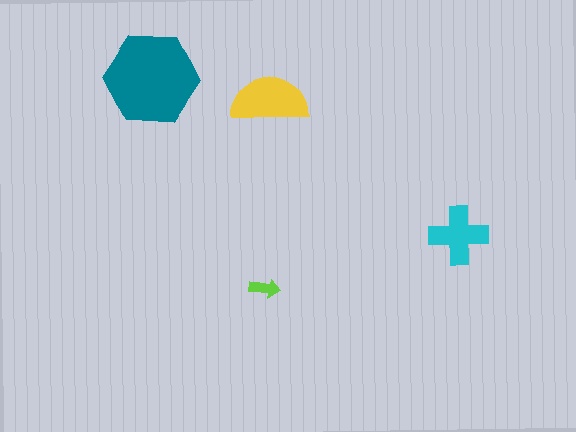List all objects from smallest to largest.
The lime arrow, the cyan cross, the yellow semicircle, the teal hexagon.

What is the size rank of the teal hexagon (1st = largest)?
1st.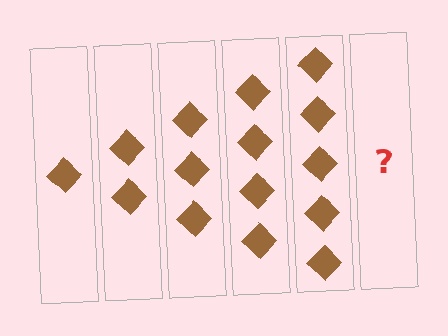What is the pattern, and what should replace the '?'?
The pattern is that each step adds one more diamond. The '?' should be 6 diamonds.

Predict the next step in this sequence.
The next step is 6 diamonds.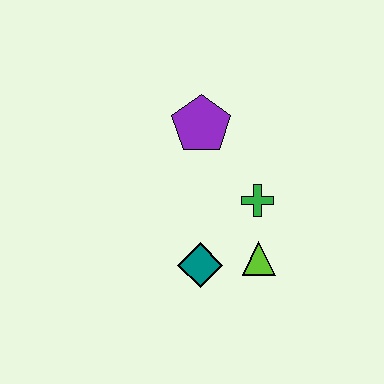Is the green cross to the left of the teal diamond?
No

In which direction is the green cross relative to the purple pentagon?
The green cross is below the purple pentagon.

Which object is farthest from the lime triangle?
The purple pentagon is farthest from the lime triangle.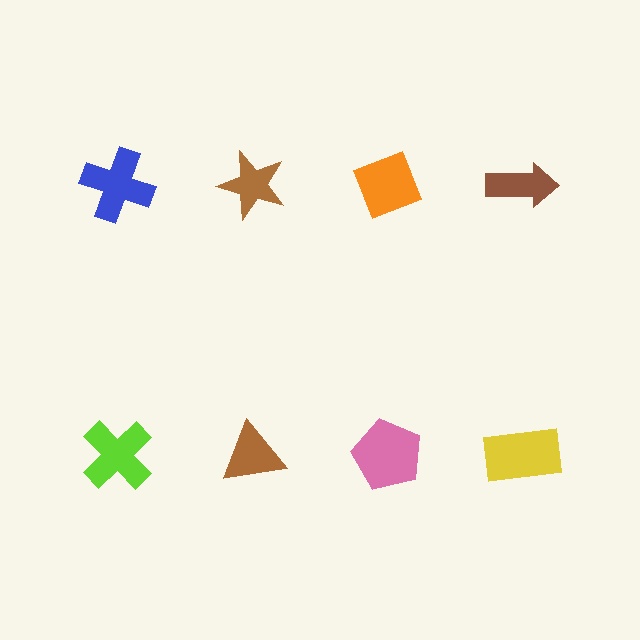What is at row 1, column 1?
A blue cross.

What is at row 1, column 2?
A brown star.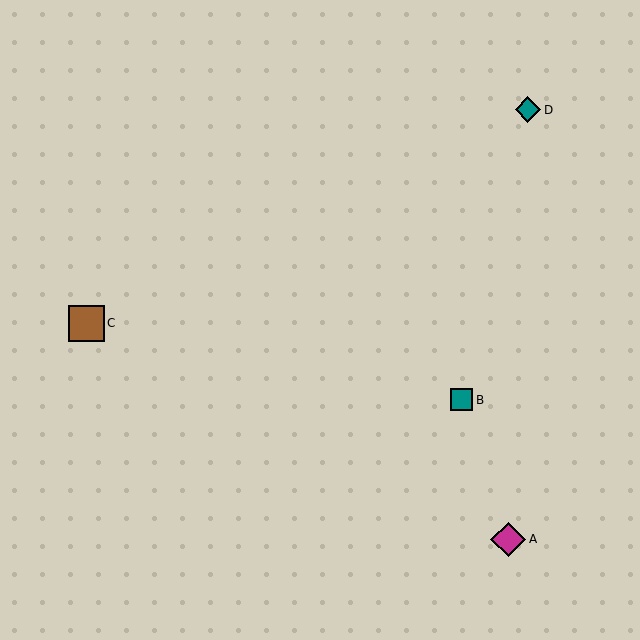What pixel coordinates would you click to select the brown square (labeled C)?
Click at (87, 323) to select the brown square C.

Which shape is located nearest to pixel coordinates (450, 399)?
The teal square (labeled B) at (462, 400) is nearest to that location.